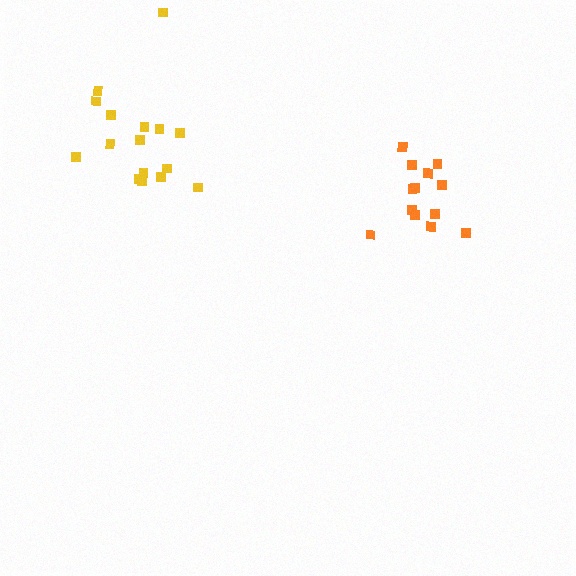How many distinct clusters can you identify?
There are 2 distinct clusters.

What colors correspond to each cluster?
The clusters are colored: orange, yellow.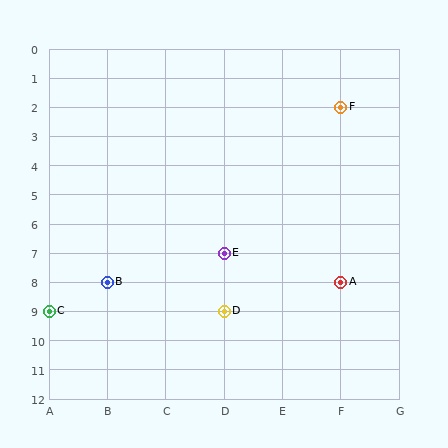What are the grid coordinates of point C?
Point C is at grid coordinates (A, 9).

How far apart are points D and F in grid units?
Points D and F are 2 columns and 7 rows apart (about 7.3 grid units diagonally).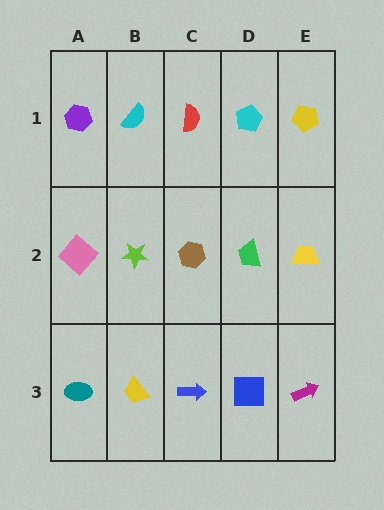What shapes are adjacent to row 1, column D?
A green trapezoid (row 2, column D), a red semicircle (row 1, column C), a yellow pentagon (row 1, column E).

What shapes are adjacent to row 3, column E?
A yellow trapezoid (row 2, column E), a blue square (row 3, column D).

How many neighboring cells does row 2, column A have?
3.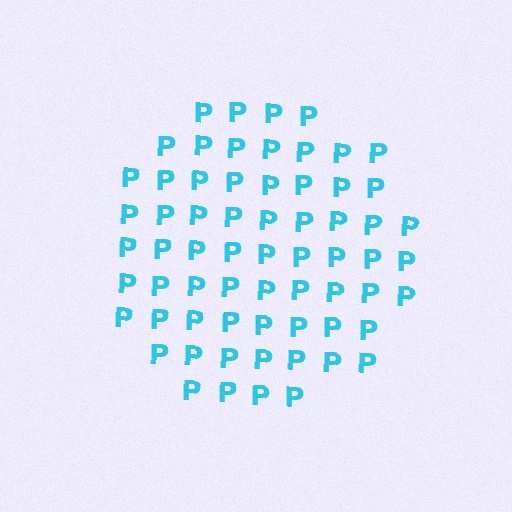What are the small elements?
The small elements are letter P's.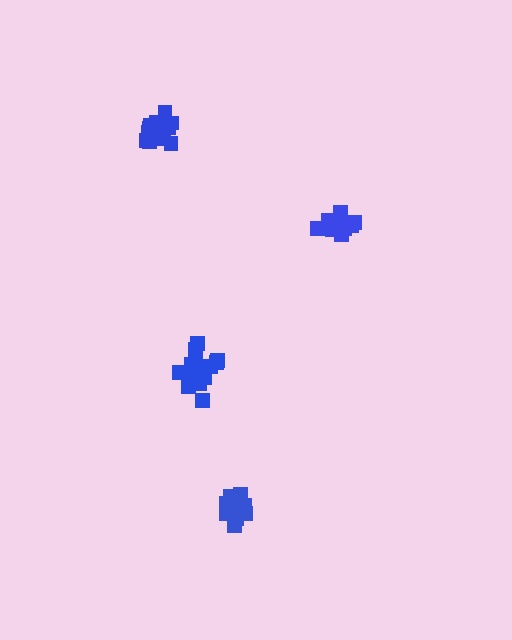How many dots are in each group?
Group 1: 17 dots, Group 2: 17 dots, Group 3: 14 dots, Group 4: 14 dots (62 total).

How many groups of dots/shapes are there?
There are 4 groups.